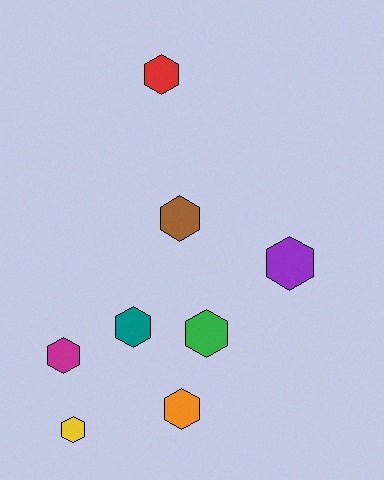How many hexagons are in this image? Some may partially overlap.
There are 8 hexagons.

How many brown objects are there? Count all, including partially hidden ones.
There is 1 brown object.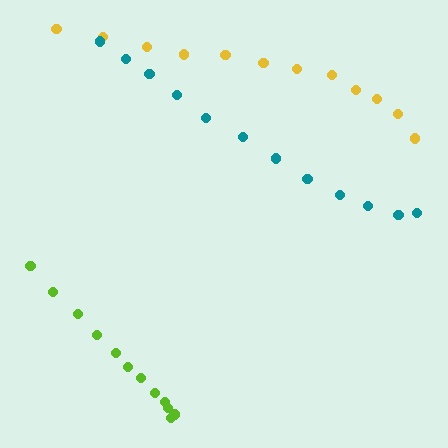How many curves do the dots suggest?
There are 3 distinct paths.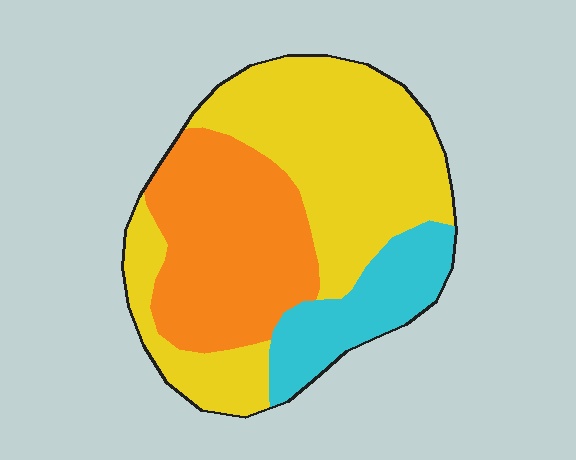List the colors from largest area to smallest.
From largest to smallest: yellow, orange, cyan.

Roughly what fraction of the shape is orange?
Orange takes up between a sixth and a third of the shape.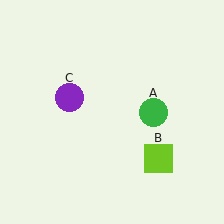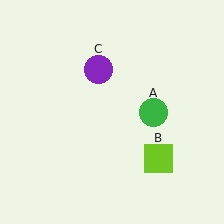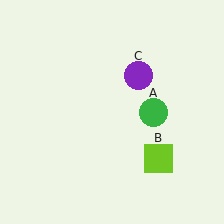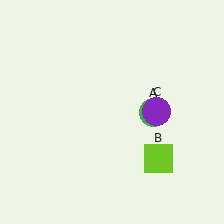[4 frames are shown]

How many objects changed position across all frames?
1 object changed position: purple circle (object C).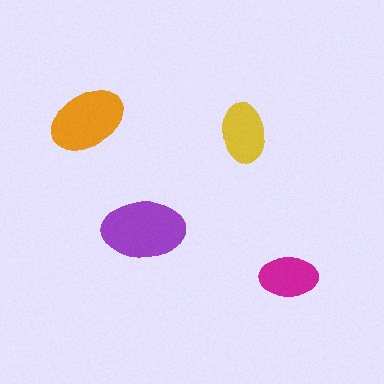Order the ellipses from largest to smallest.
the purple one, the orange one, the yellow one, the magenta one.